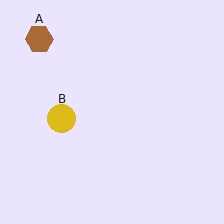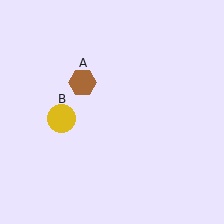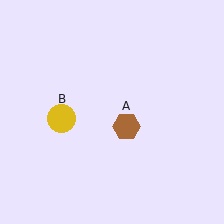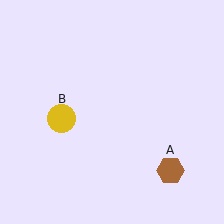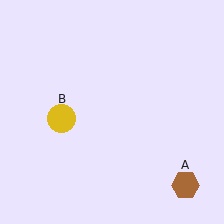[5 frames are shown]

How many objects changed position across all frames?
1 object changed position: brown hexagon (object A).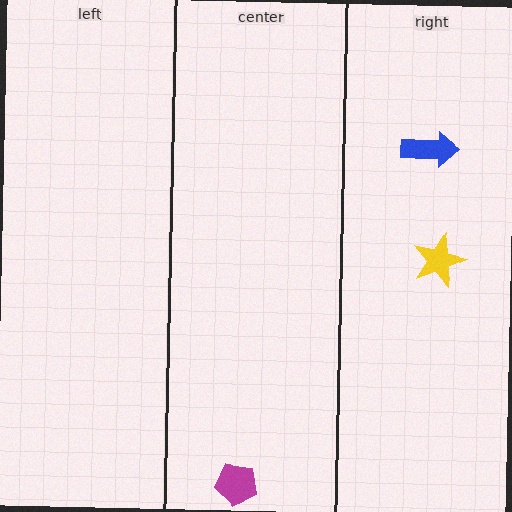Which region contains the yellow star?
The right region.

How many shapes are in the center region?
1.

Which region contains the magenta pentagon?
The center region.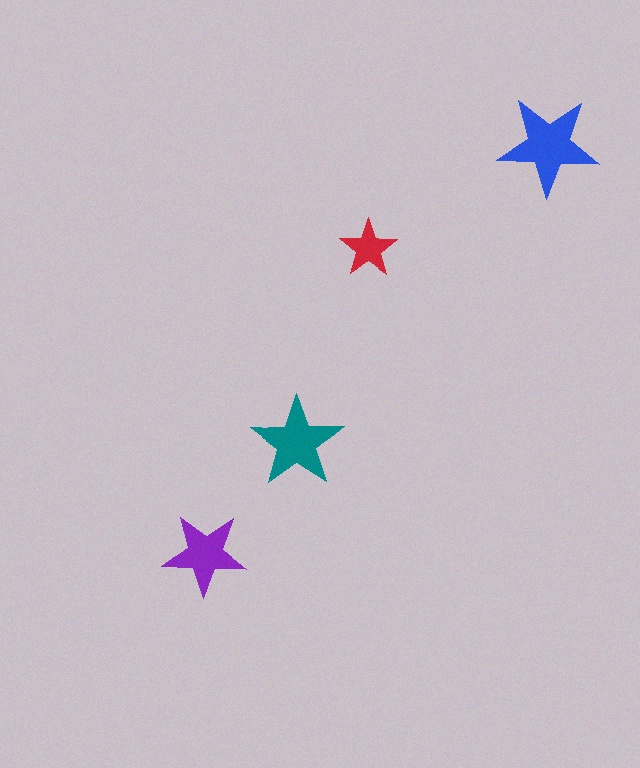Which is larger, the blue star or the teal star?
The blue one.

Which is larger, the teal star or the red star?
The teal one.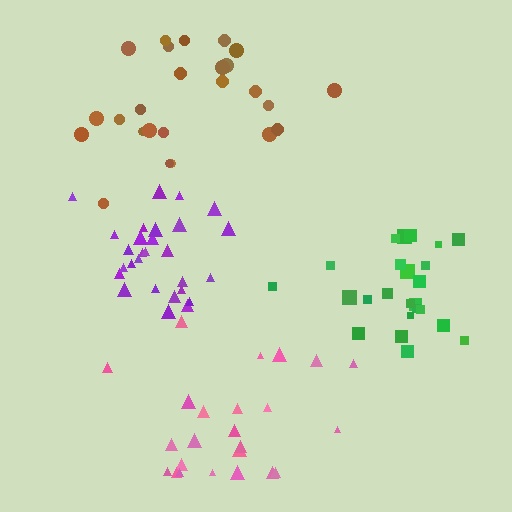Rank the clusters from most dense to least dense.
purple, green, brown, pink.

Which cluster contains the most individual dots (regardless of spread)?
Purple (28).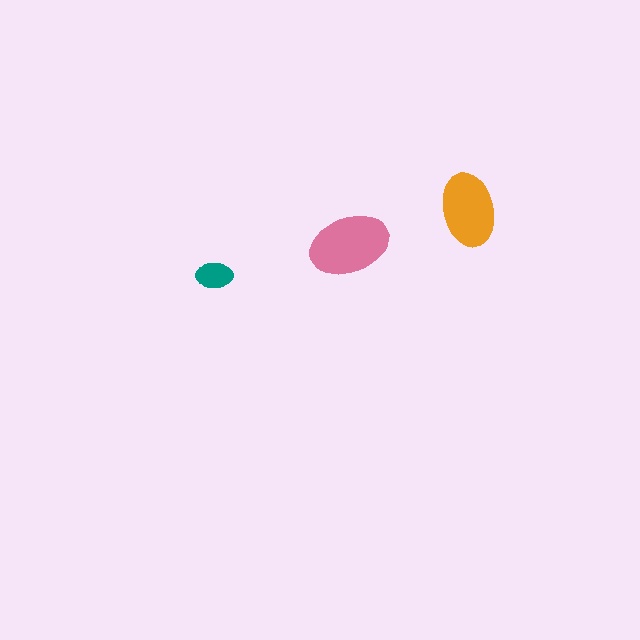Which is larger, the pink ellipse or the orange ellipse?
The pink one.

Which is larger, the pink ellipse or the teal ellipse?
The pink one.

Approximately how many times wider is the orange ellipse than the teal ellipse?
About 2 times wider.